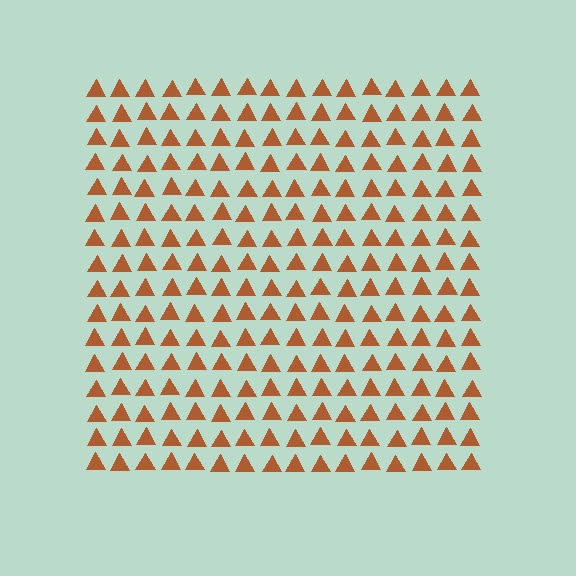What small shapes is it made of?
It is made of small triangles.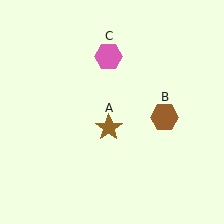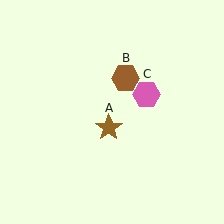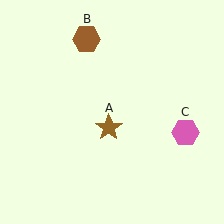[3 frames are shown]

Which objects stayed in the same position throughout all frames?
Brown star (object A) remained stationary.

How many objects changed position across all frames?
2 objects changed position: brown hexagon (object B), pink hexagon (object C).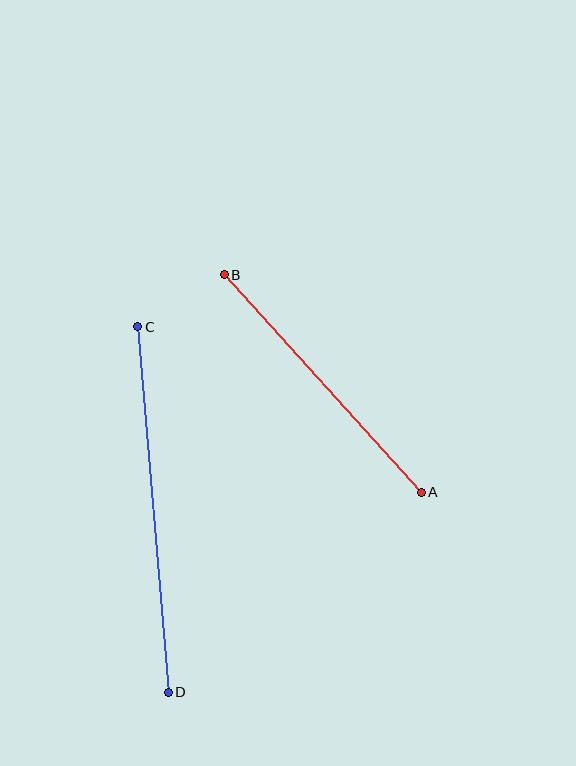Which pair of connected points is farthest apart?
Points C and D are farthest apart.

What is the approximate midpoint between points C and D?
The midpoint is at approximately (153, 510) pixels.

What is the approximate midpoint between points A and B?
The midpoint is at approximately (323, 384) pixels.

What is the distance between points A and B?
The distance is approximately 294 pixels.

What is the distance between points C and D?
The distance is approximately 367 pixels.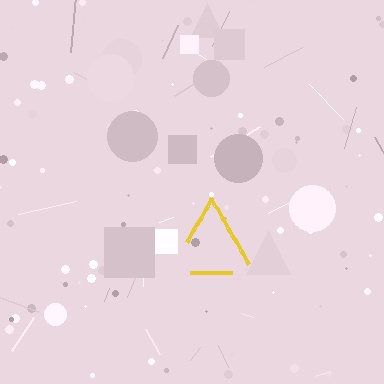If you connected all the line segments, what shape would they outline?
They would outline a triangle.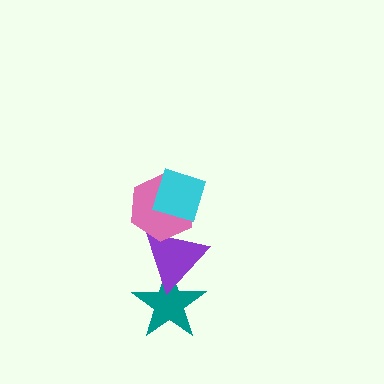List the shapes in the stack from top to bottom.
From top to bottom: the cyan diamond, the pink hexagon, the purple triangle, the teal star.